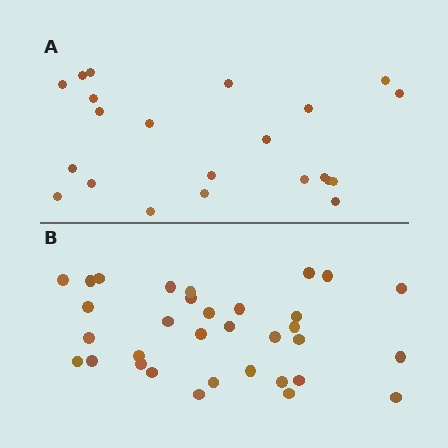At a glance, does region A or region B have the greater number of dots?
Region B (the bottom region) has more dots.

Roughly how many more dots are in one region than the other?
Region B has roughly 12 or so more dots than region A.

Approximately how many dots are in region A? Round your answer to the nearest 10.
About 20 dots. (The exact count is 22, which rounds to 20.)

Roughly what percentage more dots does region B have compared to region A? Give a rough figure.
About 50% more.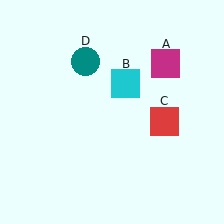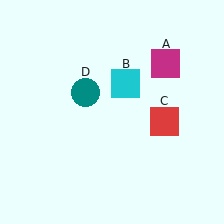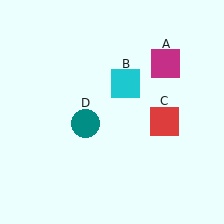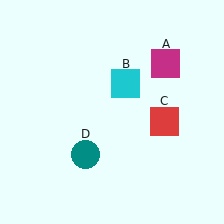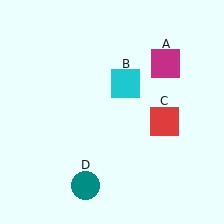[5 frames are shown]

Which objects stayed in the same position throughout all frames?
Magenta square (object A) and cyan square (object B) and red square (object C) remained stationary.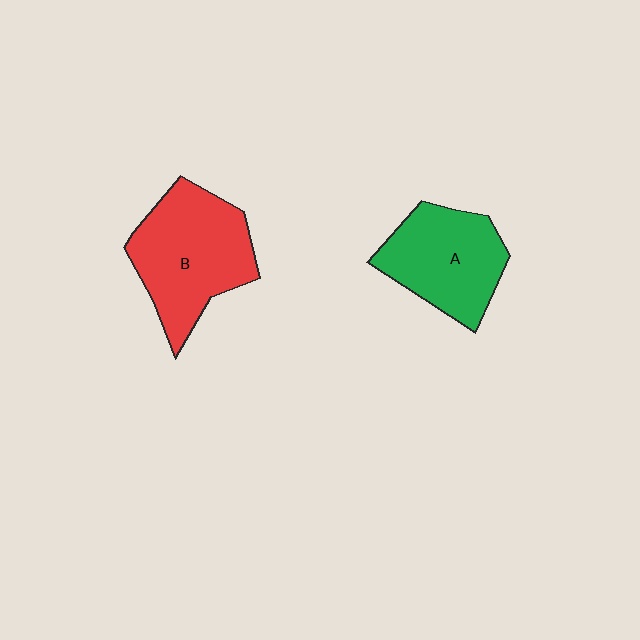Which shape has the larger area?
Shape B (red).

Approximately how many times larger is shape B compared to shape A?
Approximately 1.2 times.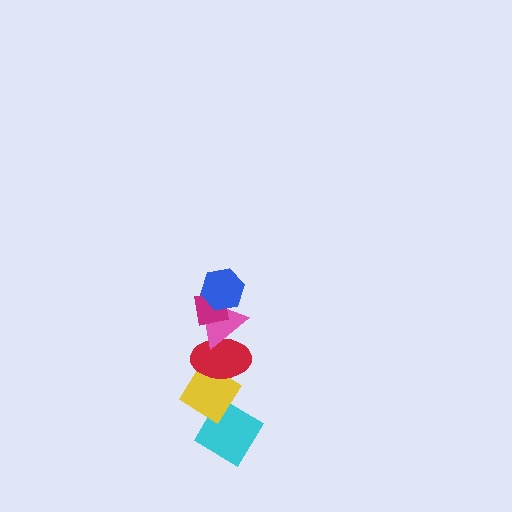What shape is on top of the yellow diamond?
The red ellipse is on top of the yellow diamond.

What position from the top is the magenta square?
The magenta square is 2nd from the top.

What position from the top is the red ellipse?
The red ellipse is 4th from the top.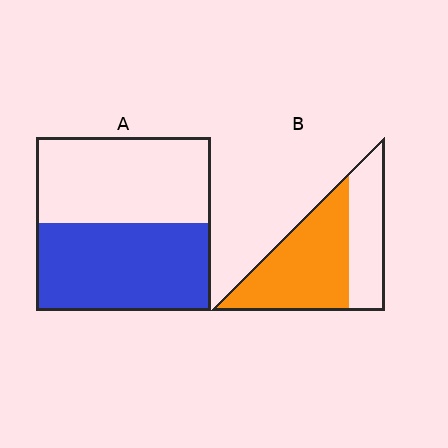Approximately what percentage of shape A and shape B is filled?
A is approximately 50% and B is approximately 65%.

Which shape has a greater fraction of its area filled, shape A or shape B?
Shape B.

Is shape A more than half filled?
Roughly half.